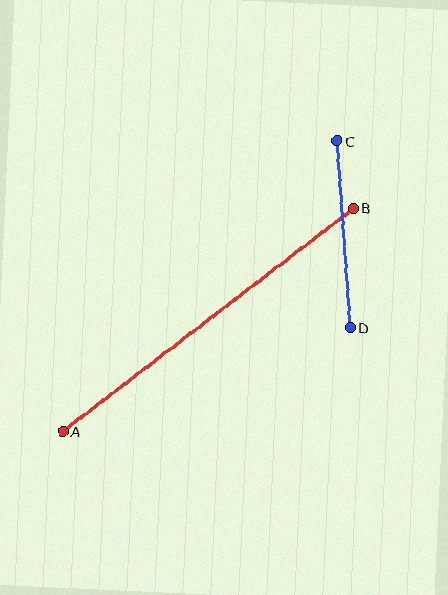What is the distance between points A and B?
The distance is approximately 366 pixels.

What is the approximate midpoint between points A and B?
The midpoint is at approximately (208, 320) pixels.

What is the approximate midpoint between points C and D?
The midpoint is at approximately (343, 234) pixels.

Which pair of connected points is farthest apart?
Points A and B are farthest apart.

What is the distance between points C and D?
The distance is approximately 187 pixels.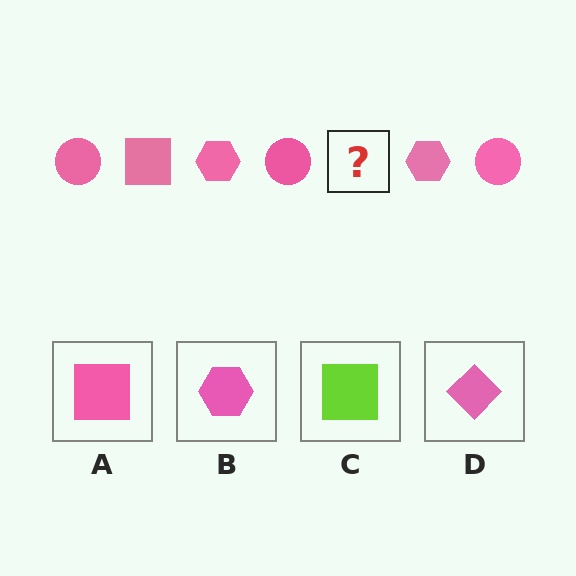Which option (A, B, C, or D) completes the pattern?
A.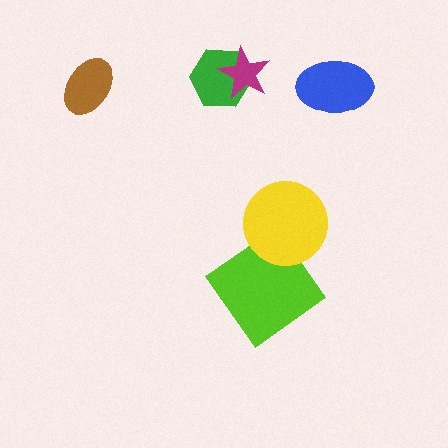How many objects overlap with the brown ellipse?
0 objects overlap with the brown ellipse.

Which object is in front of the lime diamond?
The yellow circle is in front of the lime diamond.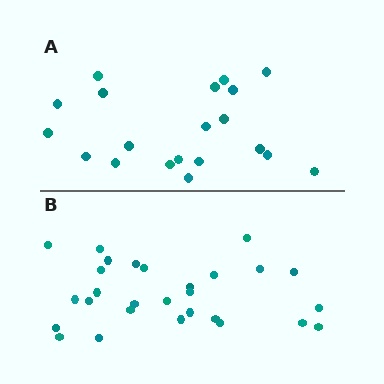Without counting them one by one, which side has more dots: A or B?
Region B (the bottom region) has more dots.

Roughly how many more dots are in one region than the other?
Region B has roughly 8 or so more dots than region A.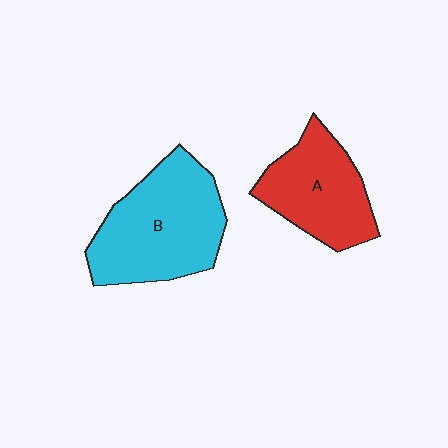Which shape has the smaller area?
Shape A (red).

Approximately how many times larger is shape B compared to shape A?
Approximately 1.4 times.